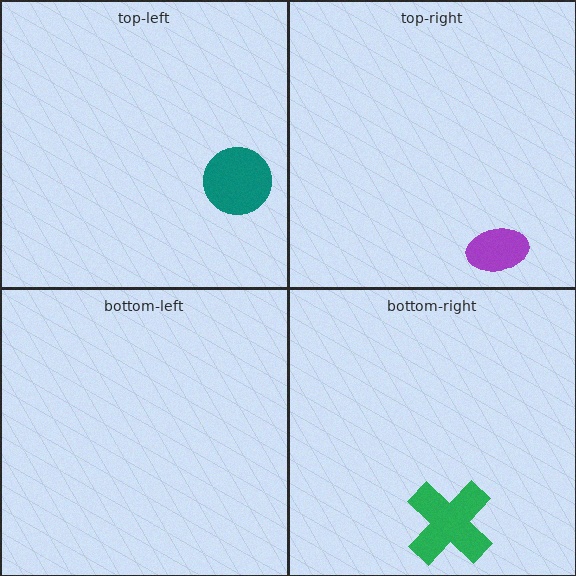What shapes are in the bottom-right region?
The green cross.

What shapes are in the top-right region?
The purple ellipse.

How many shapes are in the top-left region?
1.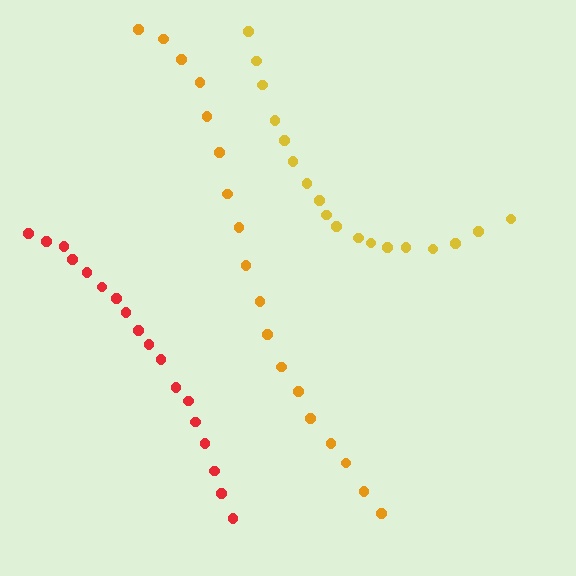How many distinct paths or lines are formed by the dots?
There are 3 distinct paths.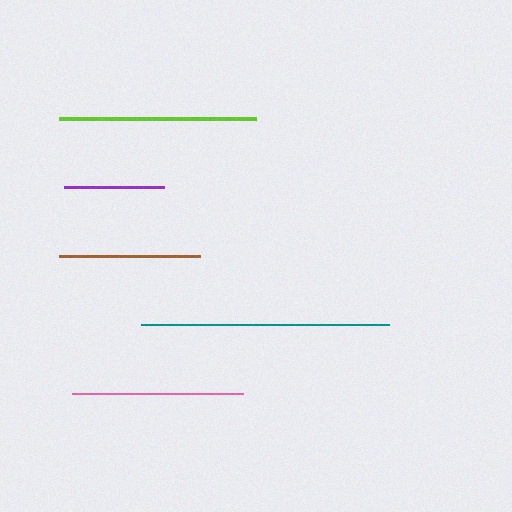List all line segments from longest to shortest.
From longest to shortest: teal, lime, pink, brown, purple.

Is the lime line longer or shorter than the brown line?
The lime line is longer than the brown line.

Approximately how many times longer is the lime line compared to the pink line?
The lime line is approximately 1.2 times the length of the pink line.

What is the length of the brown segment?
The brown segment is approximately 141 pixels long.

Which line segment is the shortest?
The purple line is the shortest at approximately 100 pixels.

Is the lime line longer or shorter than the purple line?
The lime line is longer than the purple line.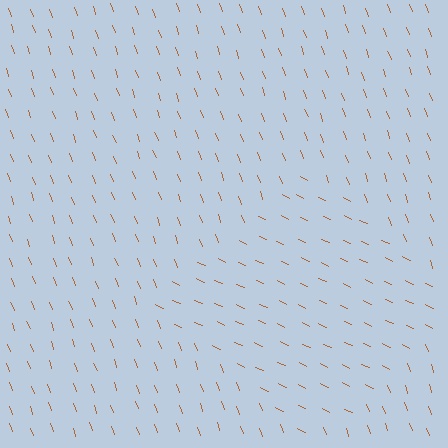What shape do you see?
I see a diamond.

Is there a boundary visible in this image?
Yes, there is a texture boundary formed by a change in line orientation.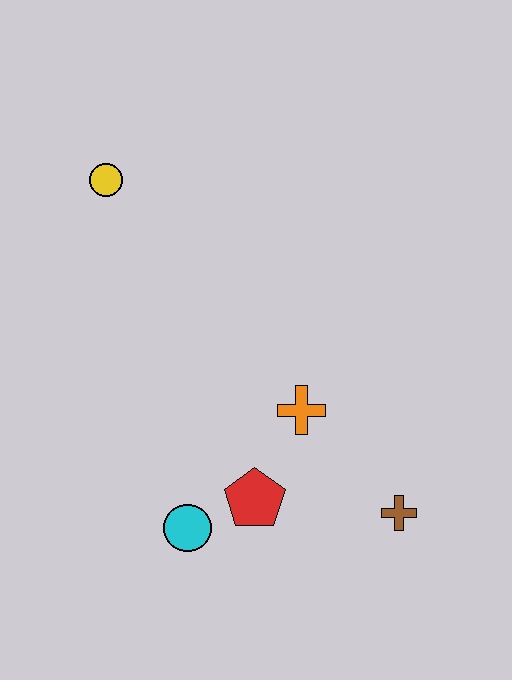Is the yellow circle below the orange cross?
No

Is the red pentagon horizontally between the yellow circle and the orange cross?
Yes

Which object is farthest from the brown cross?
The yellow circle is farthest from the brown cross.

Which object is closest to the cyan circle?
The red pentagon is closest to the cyan circle.